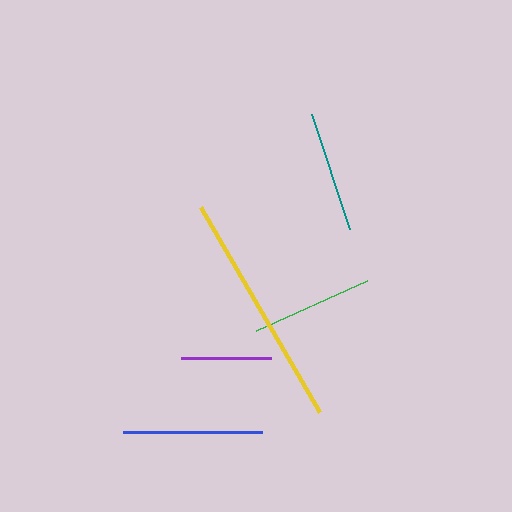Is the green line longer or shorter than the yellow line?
The yellow line is longer than the green line.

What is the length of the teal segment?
The teal segment is approximately 121 pixels long.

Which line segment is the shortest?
The purple line is the shortest at approximately 90 pixels.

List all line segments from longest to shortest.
From longest to shortest: yellow, blue, green, teal, purple.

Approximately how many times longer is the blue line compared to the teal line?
The blue line is approximately 1.2 times the length of the teal line.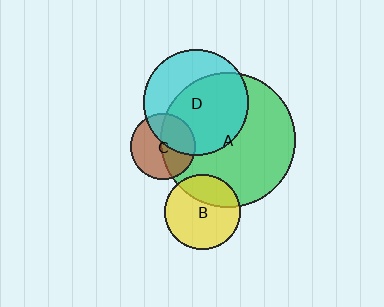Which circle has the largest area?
Circle A (green).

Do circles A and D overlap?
Yes.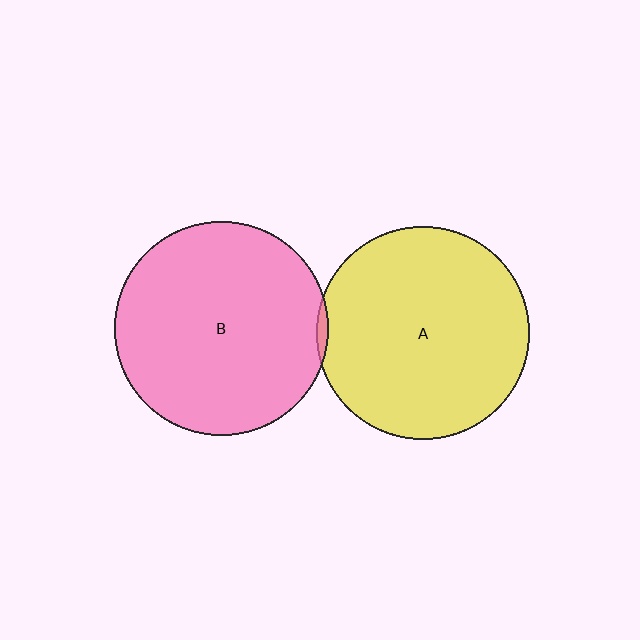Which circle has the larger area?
Circle B (pink).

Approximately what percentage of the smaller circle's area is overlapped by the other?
Approximately 5%.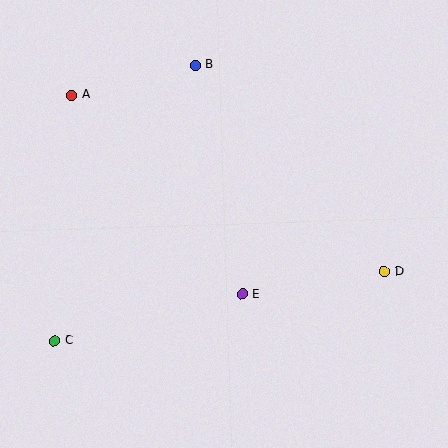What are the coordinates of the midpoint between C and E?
The midpoint between C and E is at (148, 317).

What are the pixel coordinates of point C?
Point C is at (54, 341).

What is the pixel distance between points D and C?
The distance between D and C is 337 pixels.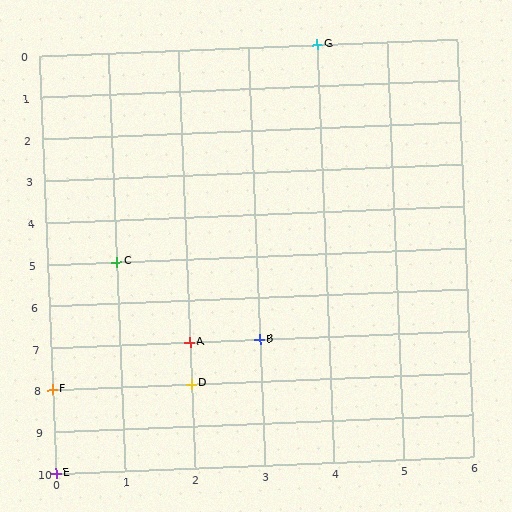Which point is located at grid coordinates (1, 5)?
Point C is at (1, 5).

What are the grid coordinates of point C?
Point C is at grid coordinates (1, 5).